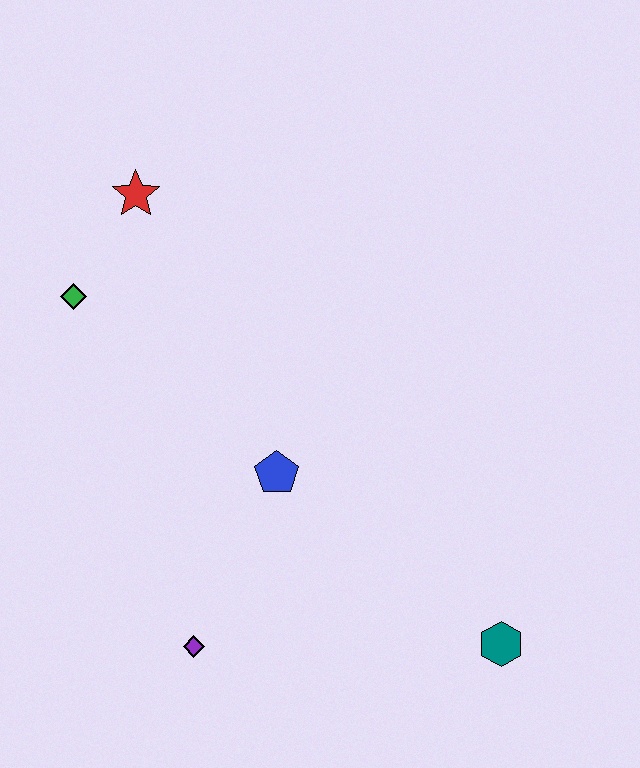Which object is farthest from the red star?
The teal hexagon is farthest from the red star.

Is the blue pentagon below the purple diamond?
No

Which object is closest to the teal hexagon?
The blue pentagon is closest to the teal hexagon.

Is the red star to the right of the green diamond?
Yes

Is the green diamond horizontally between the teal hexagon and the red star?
No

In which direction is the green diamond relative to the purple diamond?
The green diamond is above the purple diamond.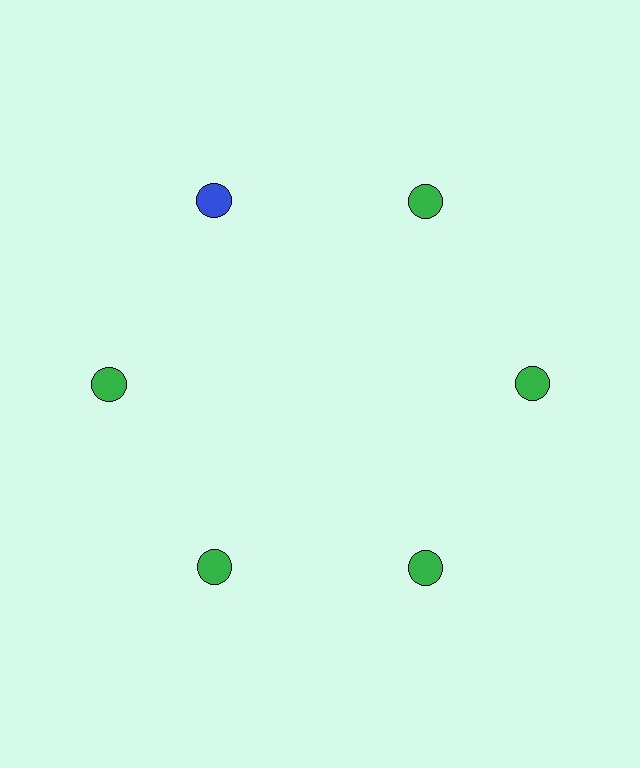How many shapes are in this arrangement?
There are 6 shapes arranged in a ring pattern.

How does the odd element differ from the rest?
It has a different color: blue instead of green.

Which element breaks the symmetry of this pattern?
The blue circle at roughly the 11 o'clock position breaks the symmetry. All other shapes are green circles.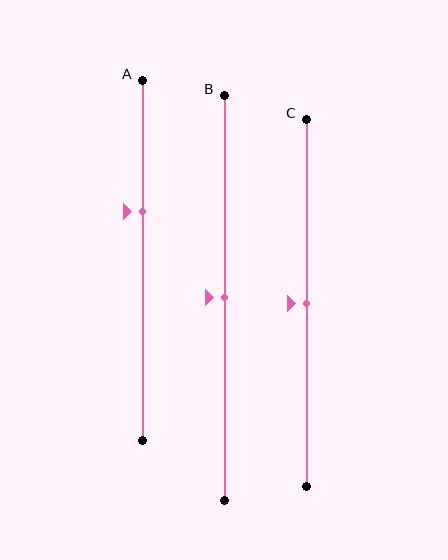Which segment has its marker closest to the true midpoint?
Segment B has its marker closest to the true midpoint.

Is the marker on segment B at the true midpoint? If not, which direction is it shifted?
Yes, the marker on segment B is at the true midpoint.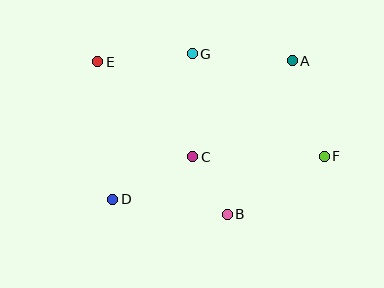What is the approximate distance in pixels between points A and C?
The distance between A and C is approximately 138 pixels.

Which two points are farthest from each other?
Points E and F are farthest from each other.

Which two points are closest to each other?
Points B and C are closest to each other.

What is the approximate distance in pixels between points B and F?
The distance between B and F is approximately 113 pixels.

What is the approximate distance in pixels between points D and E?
The distance between D and E is approximately 139 pixels.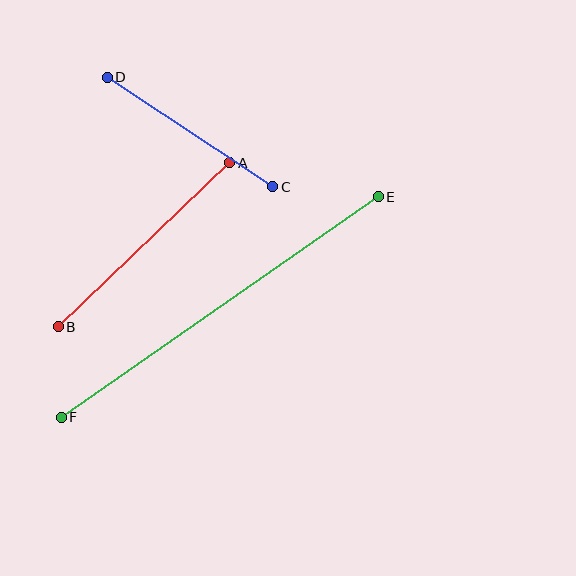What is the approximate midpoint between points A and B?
The midpoint is at approximately (144, 245) pixels.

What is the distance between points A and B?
The distance is approximately 237 pixels.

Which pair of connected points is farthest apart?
Points E and F are farthest apart.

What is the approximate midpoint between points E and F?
The midpoint is at approximately (220, 307) pixels.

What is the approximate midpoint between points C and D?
The midpoint is at approximately (190, 132) pixels.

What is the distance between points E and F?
The distance is approximately 386 pixels.